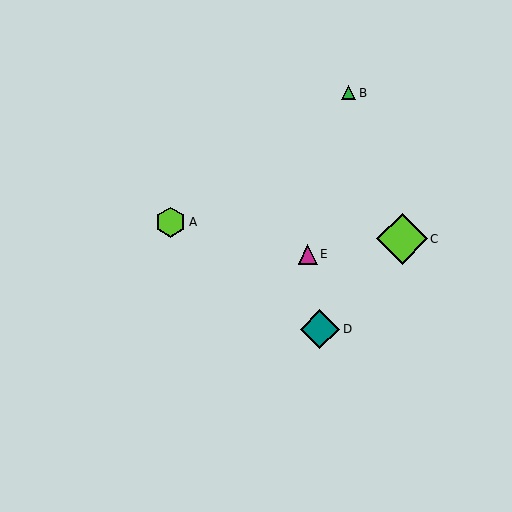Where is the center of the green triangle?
The center of the green triangle is at (349, 93).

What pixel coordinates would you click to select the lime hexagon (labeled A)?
Click at (171, 222) to select the lime hexagon A.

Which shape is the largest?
The lime diamond (labeled C) is the largest.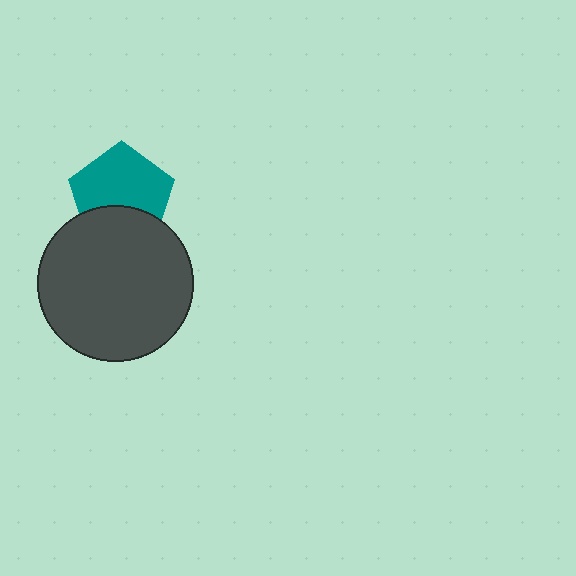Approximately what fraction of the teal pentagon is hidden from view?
Roughly 33% of the teal pentagon is hidden behind the dark gray circle.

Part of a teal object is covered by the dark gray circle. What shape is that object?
It is a pentagon.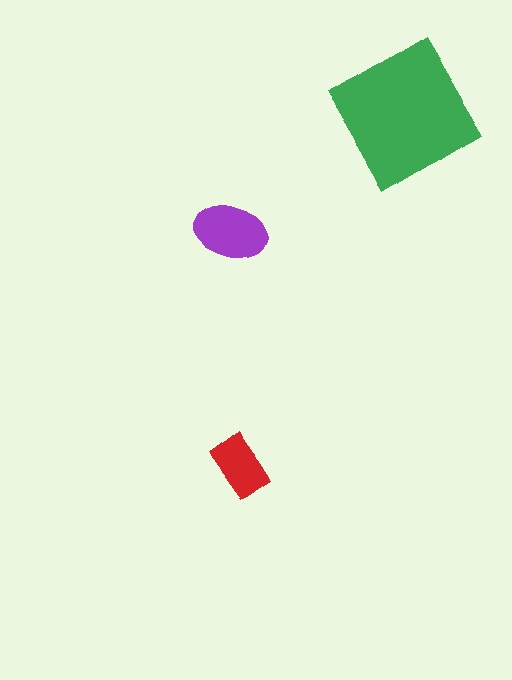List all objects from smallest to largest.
The red rectangle, the purple ellipse, the green diamond.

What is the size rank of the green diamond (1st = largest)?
1st.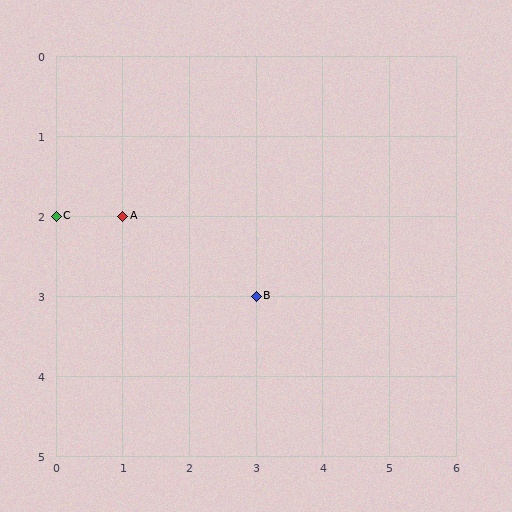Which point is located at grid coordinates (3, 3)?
Point B is at (3, 3).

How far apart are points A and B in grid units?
Points A and B are 2 columns and 1 row apart (about 2.2 grid units diagonally).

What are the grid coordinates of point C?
Point C is at grid coordinates (0, 2).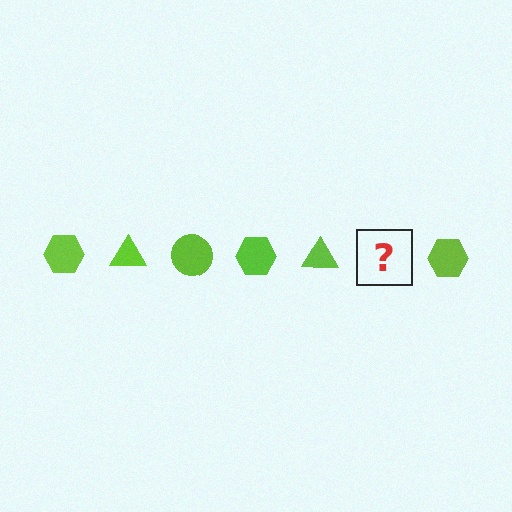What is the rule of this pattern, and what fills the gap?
The rule is that the pattern cycles through hexagon, triangle, circle shapes in lime. The gap should be filled with a lime circle.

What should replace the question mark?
The question mark should be replaced with a lime circle.